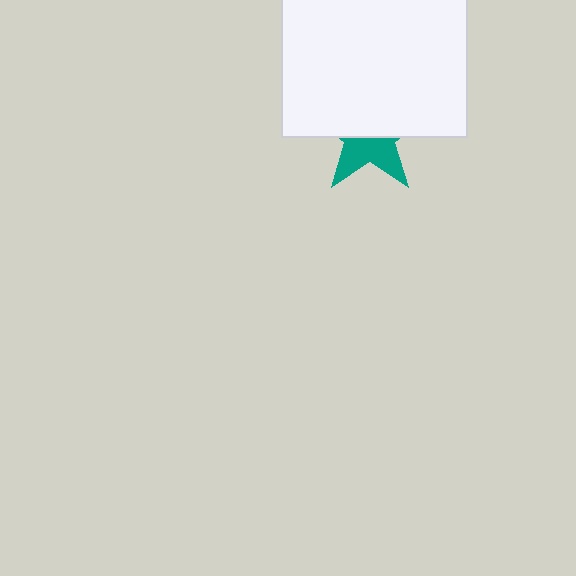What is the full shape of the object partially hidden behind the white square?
The partially hidden object is a teal star.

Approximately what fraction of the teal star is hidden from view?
Roughly 58% of the teal star is hidden behind the white square.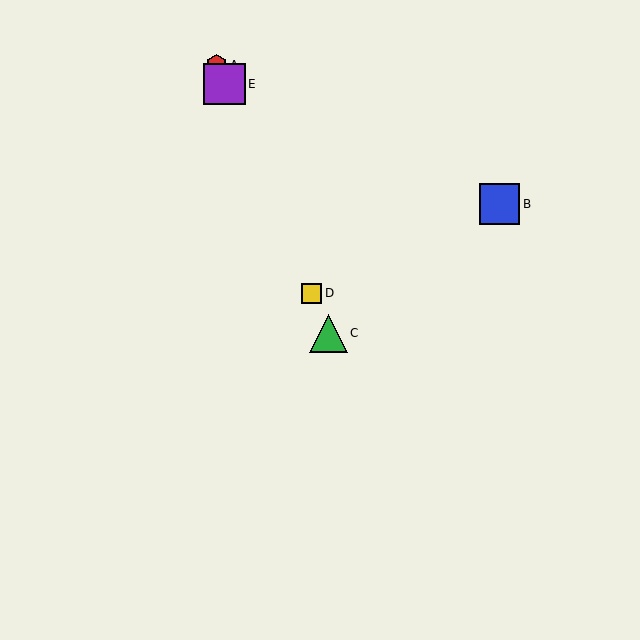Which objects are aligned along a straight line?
Objects A, C, D, E are aligned along a straight line.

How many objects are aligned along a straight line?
4 objects (A, C, D, E) are aligned along a straight line.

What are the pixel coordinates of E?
Object E is at (225, 84).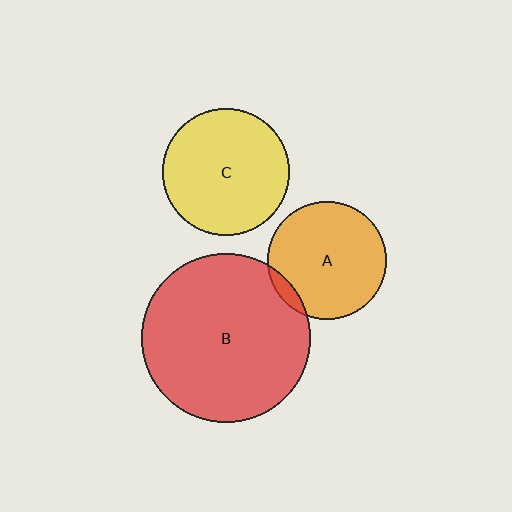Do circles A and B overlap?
Yes.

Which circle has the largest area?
Circle B (red).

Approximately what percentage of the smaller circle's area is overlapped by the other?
Approximately 5%.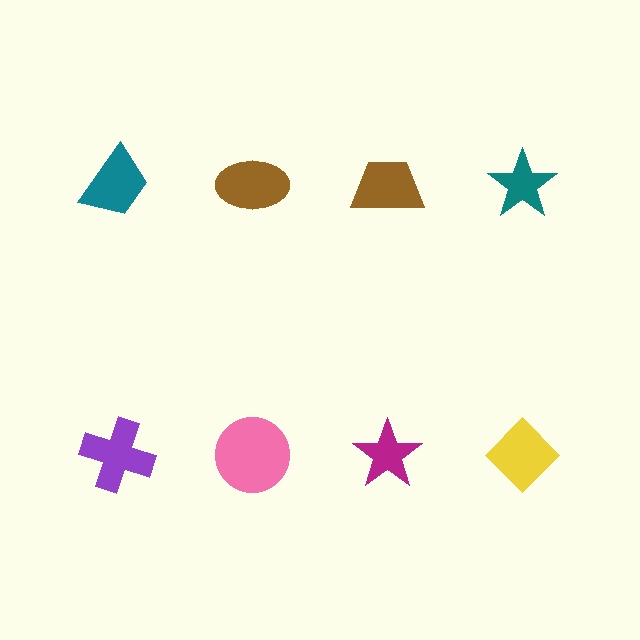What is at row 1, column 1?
A teal trapezoid.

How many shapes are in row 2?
4 shapes.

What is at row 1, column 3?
A brown trapezoid.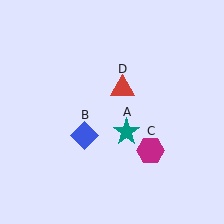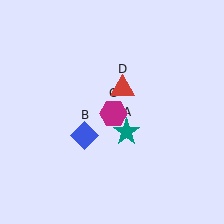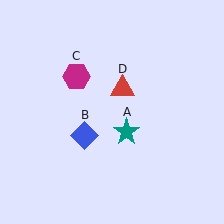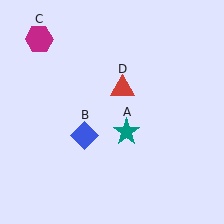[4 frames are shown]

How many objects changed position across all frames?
1 object changed position: magenta hexagon (object C).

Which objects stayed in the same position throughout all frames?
Teal star (object A) and blue diamond (object B) and red triangle (object D) remained stationary.